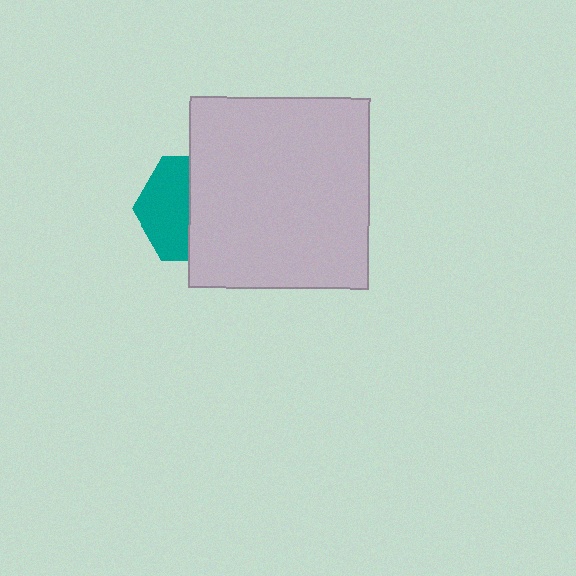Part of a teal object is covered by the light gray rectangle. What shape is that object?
It is a hexagon.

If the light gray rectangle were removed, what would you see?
You would see the complete teal hexagon.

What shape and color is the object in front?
The object in front is a light gray rectangle.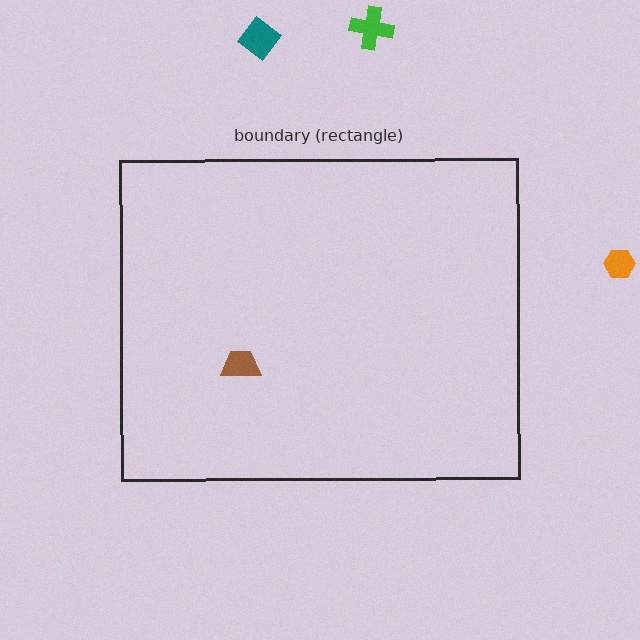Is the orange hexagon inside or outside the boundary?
Outside.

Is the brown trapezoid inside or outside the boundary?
Inside.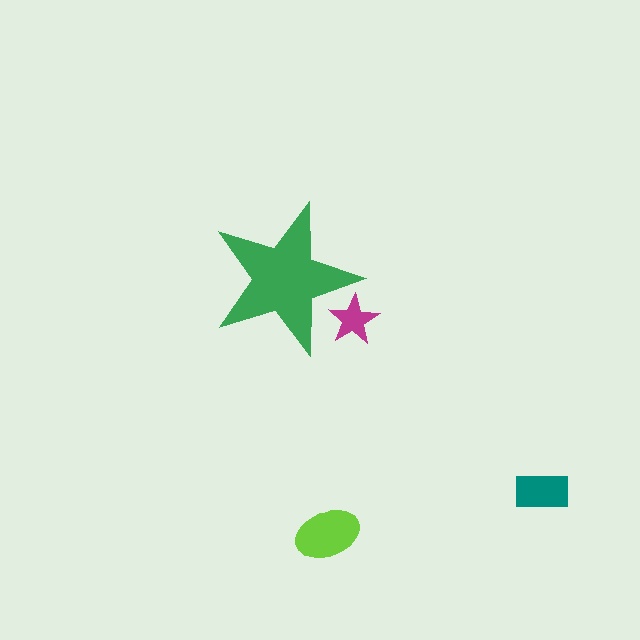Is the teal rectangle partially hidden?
No, the teal rectangle is fully visible.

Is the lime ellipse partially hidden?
No, the lime ellipse is fully visible.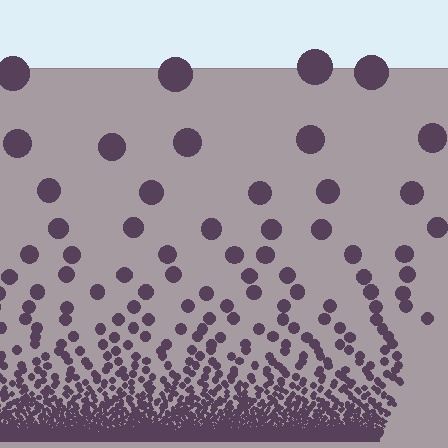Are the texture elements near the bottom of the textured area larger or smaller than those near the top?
Smaller. The gradient is inverted — elements near the bottom are smaller and denser.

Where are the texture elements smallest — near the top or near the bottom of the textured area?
Near the bottom.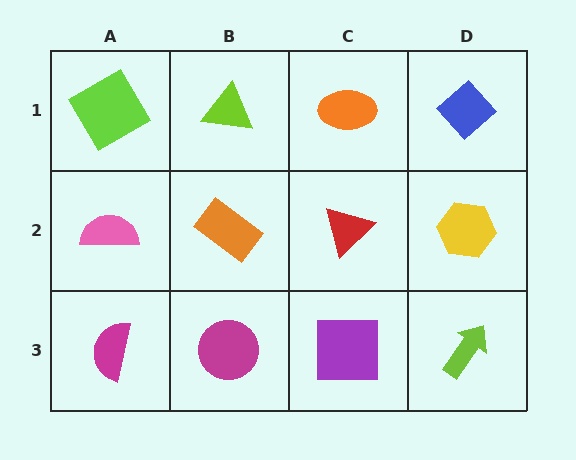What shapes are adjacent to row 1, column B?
An orange rectangle (row 2, column B), a lime diamond (row 1, column A), an orange ellipse (row 1, column C).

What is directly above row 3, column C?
A red triangle.